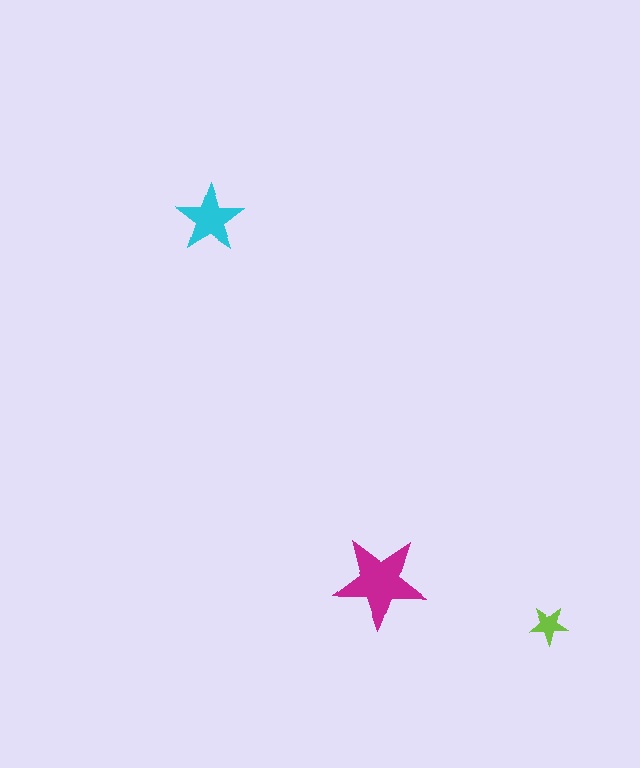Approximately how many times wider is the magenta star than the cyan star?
About 1.5 times wider.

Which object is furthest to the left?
The cyan star is leftmost.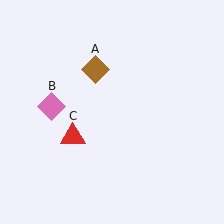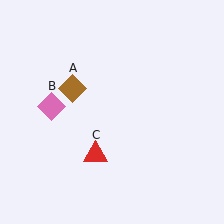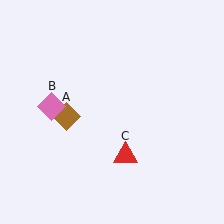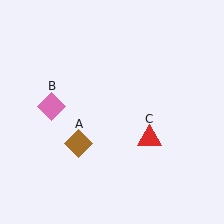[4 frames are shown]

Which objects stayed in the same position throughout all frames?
Pink diamond (object B) remained stationary.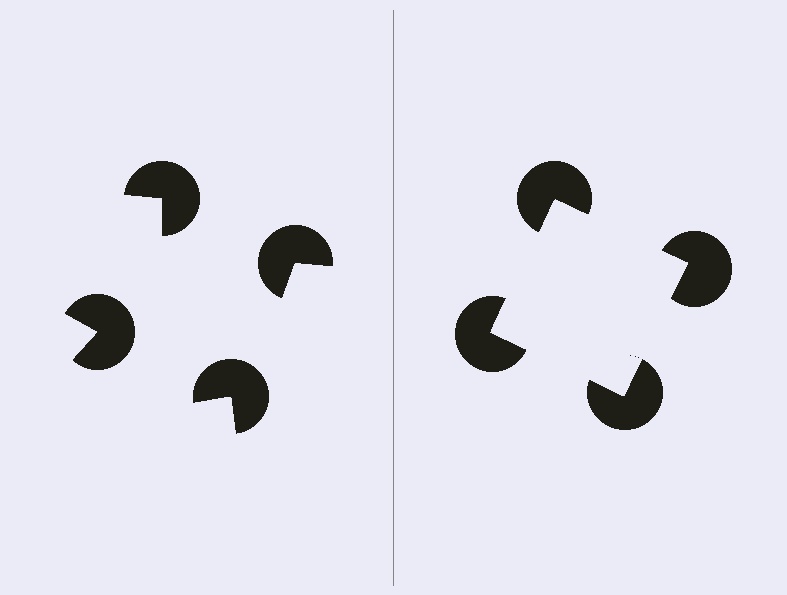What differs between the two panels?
The pac-man discs are positioned identically on both sides; only the wedge orientations differ. On the right they align to a square; on the left they are misaligned.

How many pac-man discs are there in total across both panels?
8 — 4 on each side.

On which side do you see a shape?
An illusory square appears on the right side. On the left side the wedge cuts are rotated, so no coherent shape forms.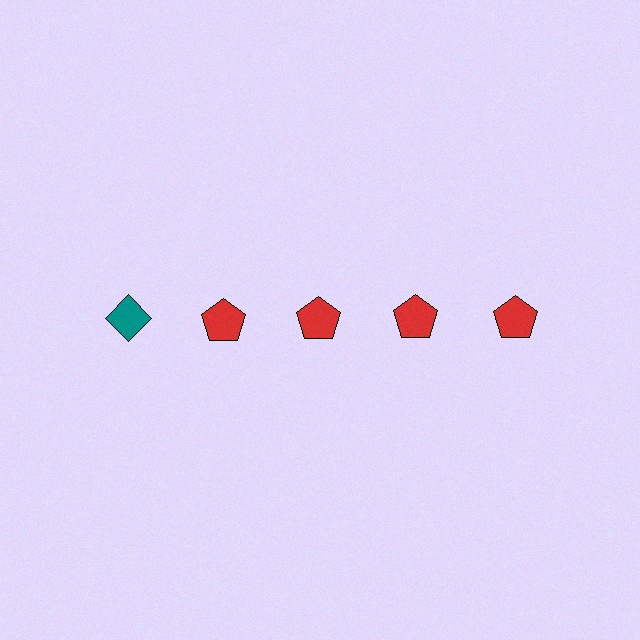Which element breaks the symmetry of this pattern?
The teal diamond in the top row, leftmost column breaks the symmetry. All other shapes are red pentagons.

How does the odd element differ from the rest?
It differs in both color (teal instead of red) and shape (diamond instead of pentagon).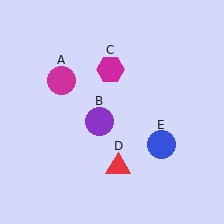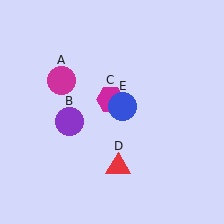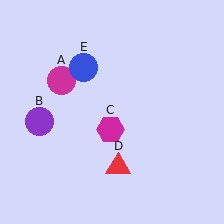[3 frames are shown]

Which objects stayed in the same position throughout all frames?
Magenta circle (object A) and red triangle (object D) remained stationary.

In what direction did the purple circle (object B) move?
The purple circle (object B) moved left.